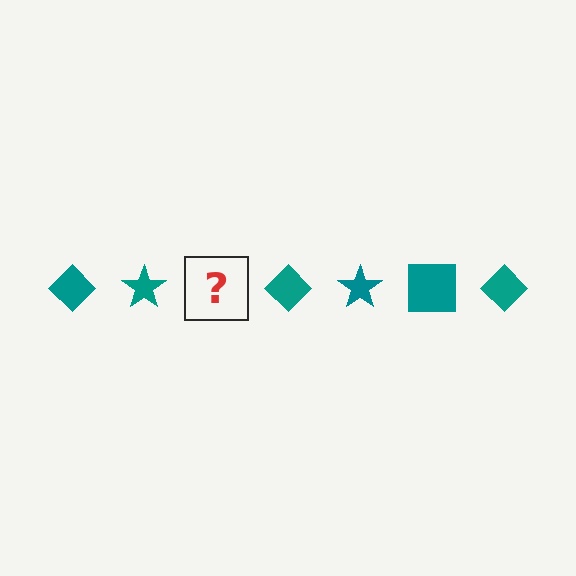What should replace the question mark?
The question mark should be replaced with a teal square.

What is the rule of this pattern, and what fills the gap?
The rule is that the pattern cycles through diamond, star, square shapes in teal. The gap should be filled with a teal square.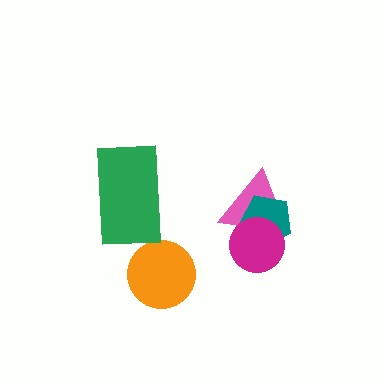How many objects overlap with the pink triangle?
2 objects overlap with the pink triangle.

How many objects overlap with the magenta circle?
2 objects overlap with the magenta circle.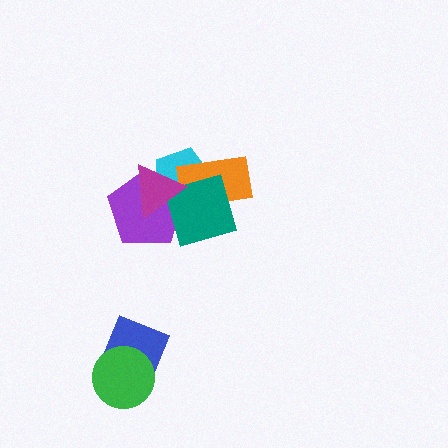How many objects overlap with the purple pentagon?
3 objects overlap with the purple pentagon.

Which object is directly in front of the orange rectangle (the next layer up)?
The teal square is directly in front of the orange rectangle.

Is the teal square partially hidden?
Yes, it is partially covered by another shape.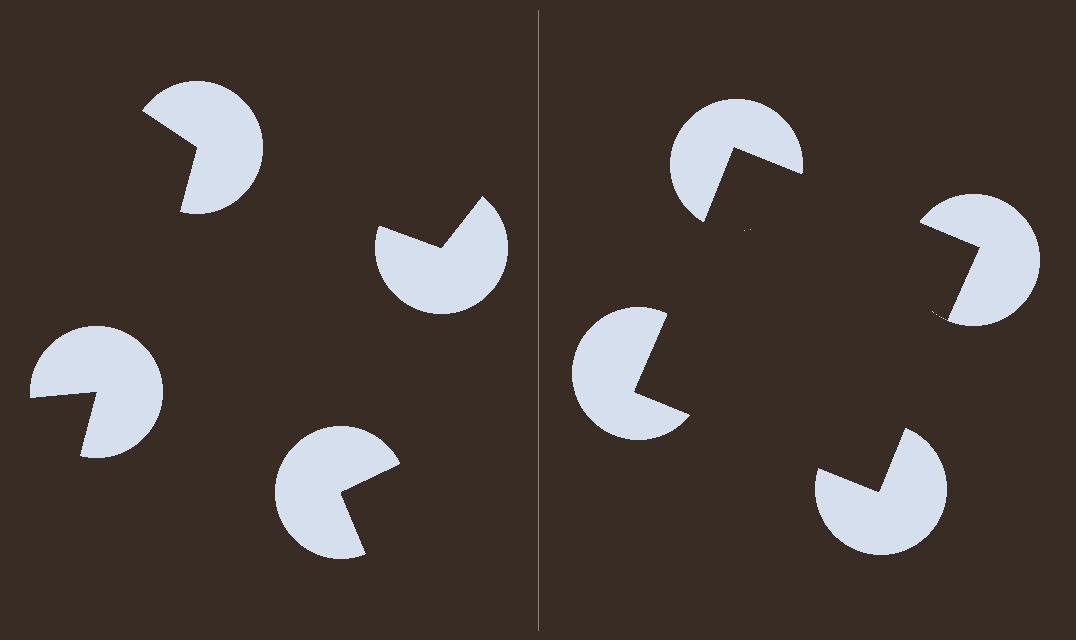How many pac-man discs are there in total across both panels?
8 — 4 on each side.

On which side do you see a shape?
An illusory square appears on the right side. On the left side the wedge cuts are rotated, so no coherent shape forms.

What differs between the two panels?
The pac-man discs are positioned identically on both sides; only the wedge orientations differ. On the right they align to a square; on the left they are misaligned.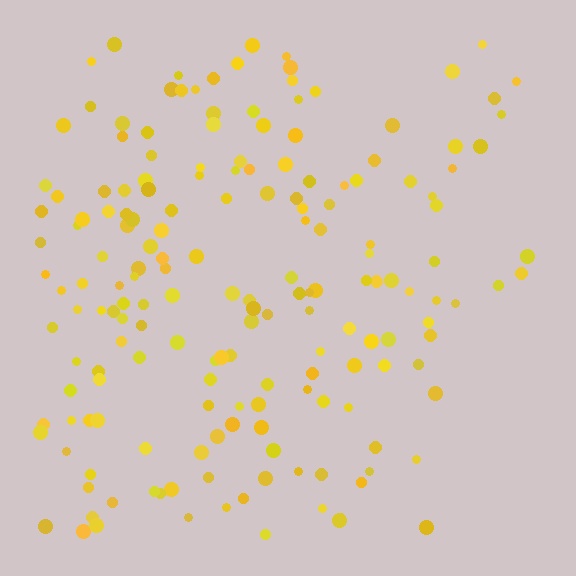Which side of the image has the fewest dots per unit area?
The right.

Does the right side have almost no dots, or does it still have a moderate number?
Still a moderate number, just noticeably fewer than the left.